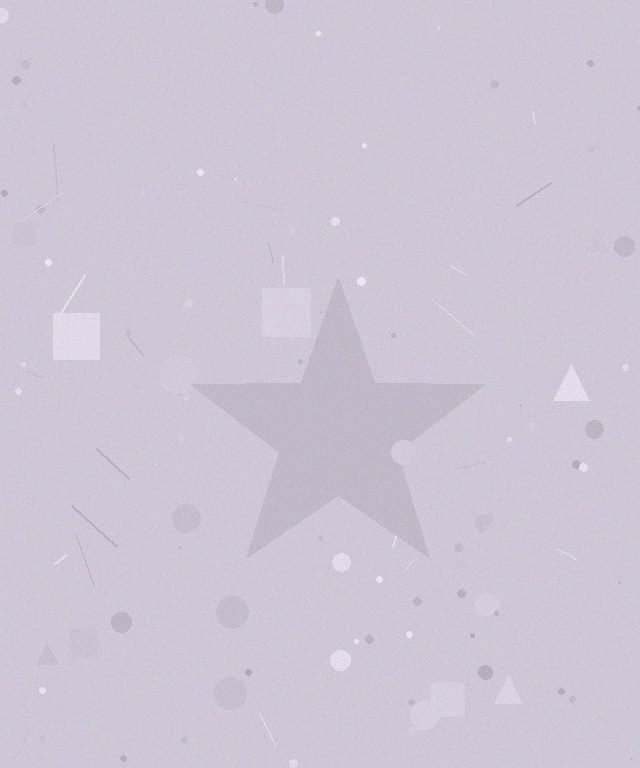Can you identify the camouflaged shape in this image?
The camouflaged shape is a star.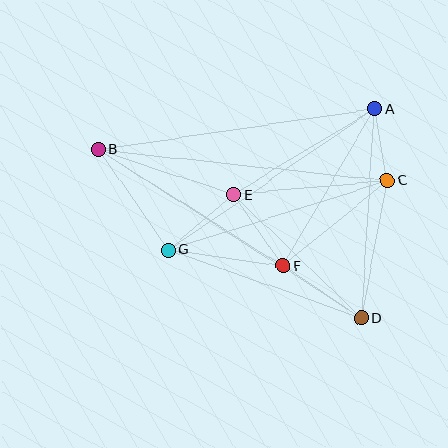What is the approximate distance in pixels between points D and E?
The distance between D and E is approximately 178 pixels.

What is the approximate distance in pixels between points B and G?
The distance between B and G is approximately 122 pixels.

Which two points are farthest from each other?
Points B and D are farthest from each other.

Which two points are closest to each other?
Points A and C are closest to each other.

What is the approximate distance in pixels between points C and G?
The distance between C and G is approximately 230 pixels.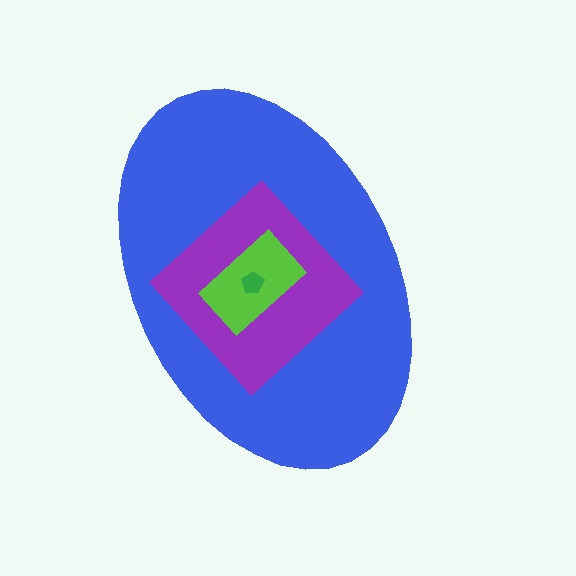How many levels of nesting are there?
4.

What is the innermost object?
The green pentagon.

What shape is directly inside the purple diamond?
The lime rectangle.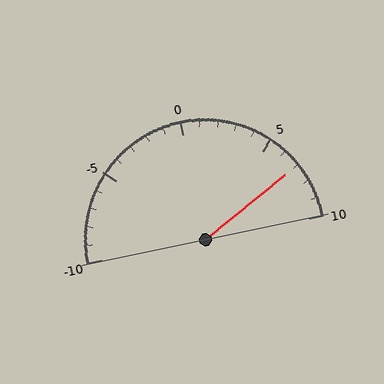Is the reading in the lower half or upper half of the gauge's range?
The reading is in the upper half of the range (-10 to 10).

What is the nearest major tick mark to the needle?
The nearest major tick mark is 5.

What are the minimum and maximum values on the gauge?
The gauge ranges from -10 to 10.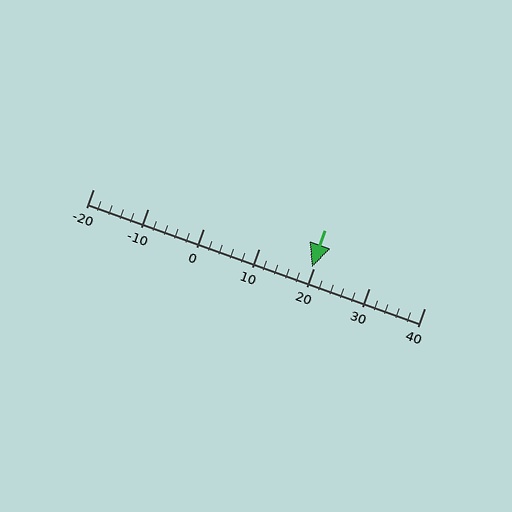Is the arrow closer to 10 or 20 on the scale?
The arrow is closer to 20.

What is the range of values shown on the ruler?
The ruler shows values from -20 to 40.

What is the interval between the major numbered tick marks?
The major tick marks are spaced 10 units apart.